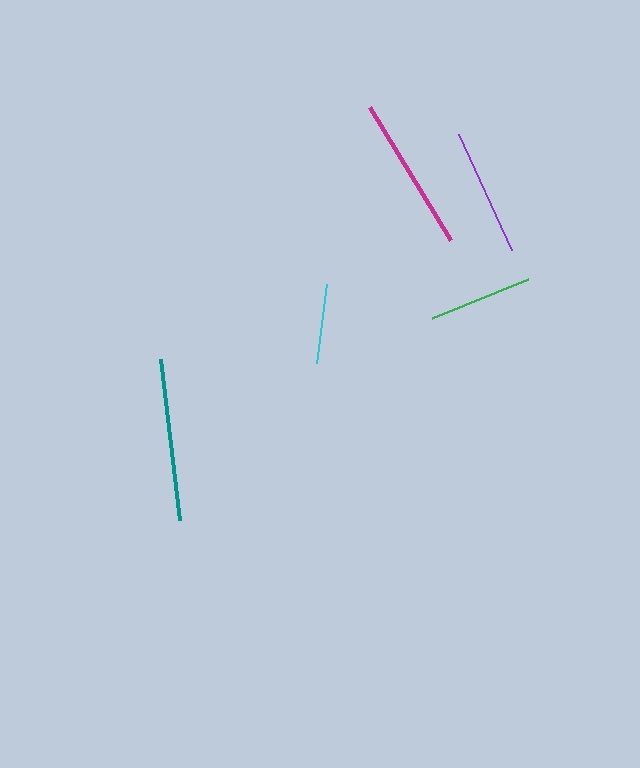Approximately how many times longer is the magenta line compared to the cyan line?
The magenta line is approximately 1.9 times the length of the cyan line.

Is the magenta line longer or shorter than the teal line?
The teal line is longer than the magenta line.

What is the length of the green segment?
The green segment is approximately 103 pixels long.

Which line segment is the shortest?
The cyan line is the shortest at approximately 80 pixels.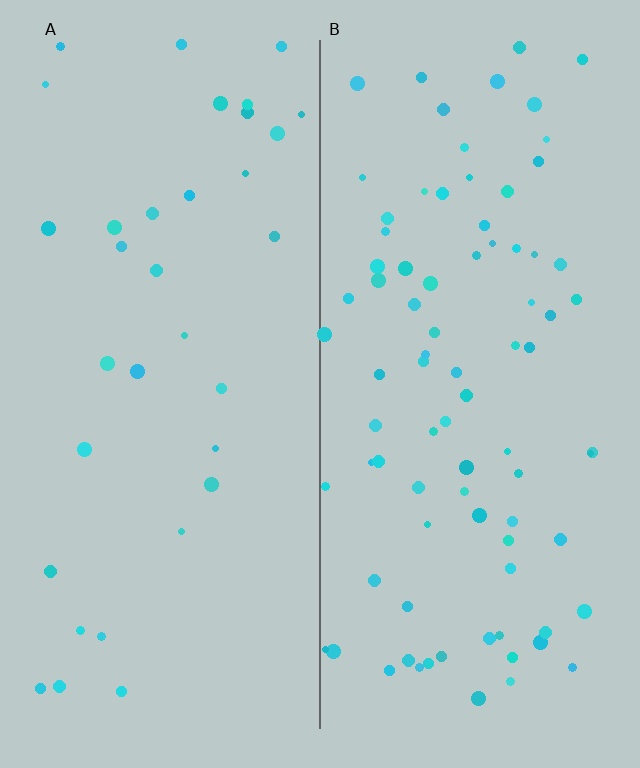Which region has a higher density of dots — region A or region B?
B (the right).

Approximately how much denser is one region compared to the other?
Approximately 2.5× — region B over region A.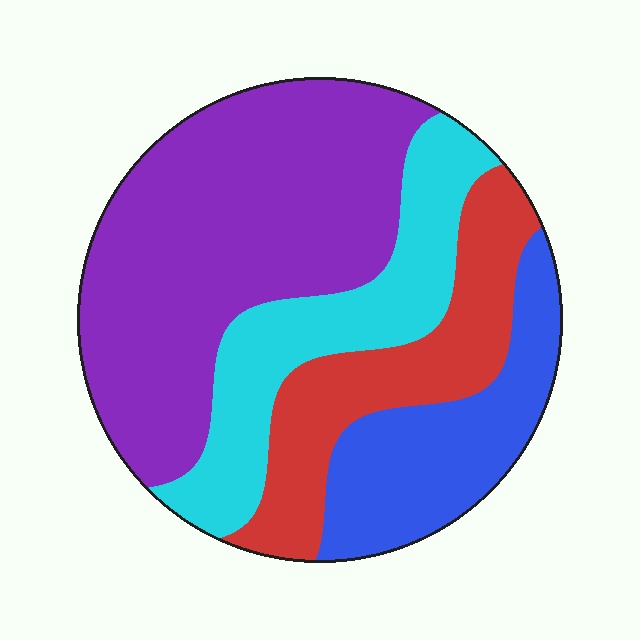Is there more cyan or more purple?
Purple.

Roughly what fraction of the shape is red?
Red covers about 20% of the shape.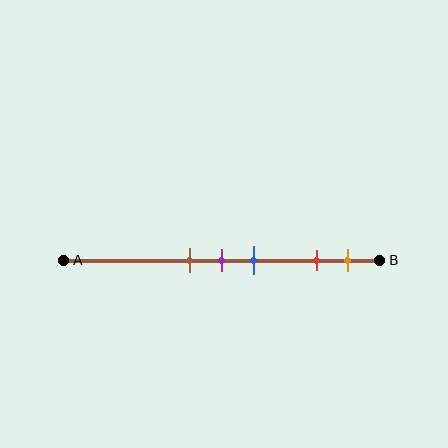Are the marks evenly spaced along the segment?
No, the marks are not evenly spaced.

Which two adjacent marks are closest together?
The brown and purple marks are the closest adjacent pair.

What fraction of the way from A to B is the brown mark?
The brown mark is approximately 40% (0.4) of the way from A to B.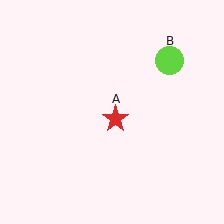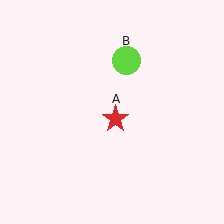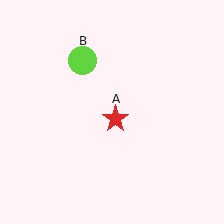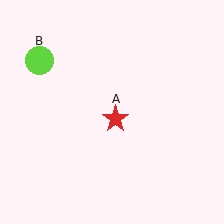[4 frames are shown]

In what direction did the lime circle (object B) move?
The lime circle (object B) moved left.